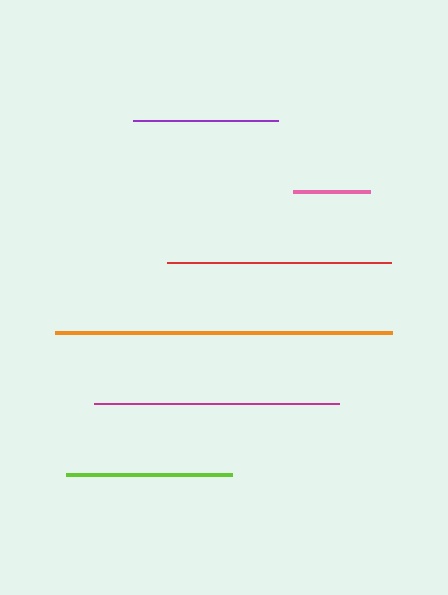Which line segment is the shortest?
The pink line is the shortest at approximately 77 pixels.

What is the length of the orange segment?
The orange segment is approximately 336 pixels long.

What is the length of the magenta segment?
The magenta segment is approximately 245 pixels long.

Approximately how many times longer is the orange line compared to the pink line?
The orange line is approximately 4.4 times the length of the pink line.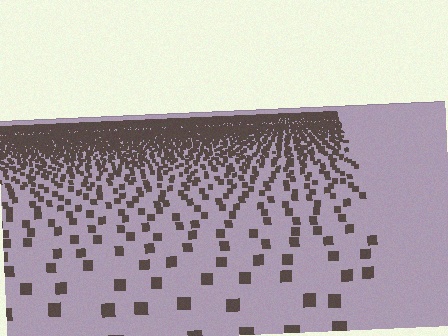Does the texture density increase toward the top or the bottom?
Density increases toward the top.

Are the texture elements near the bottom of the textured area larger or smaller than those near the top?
Larger. Near the bottom, elements are closer to the viewer and appear at a bigger on-screen size.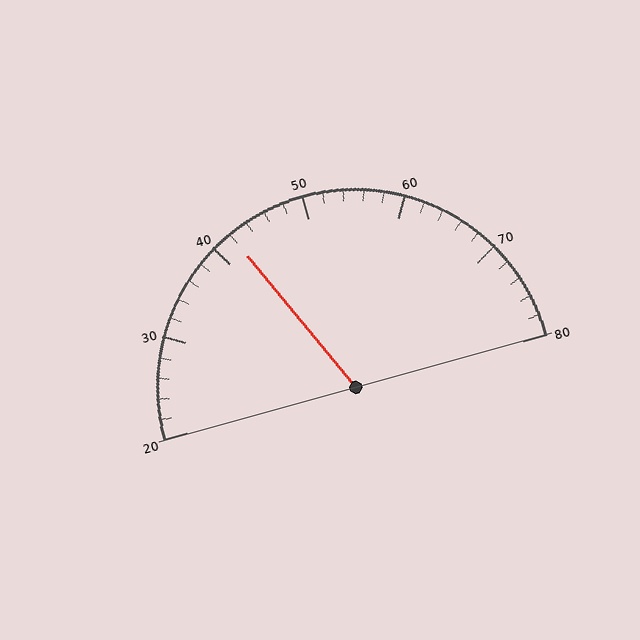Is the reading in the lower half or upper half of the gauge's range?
The reading is in the lower half of the range (20 to 80).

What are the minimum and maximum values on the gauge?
The gauge ranges from 20 to 80.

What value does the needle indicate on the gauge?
The needle indicates approximately 42.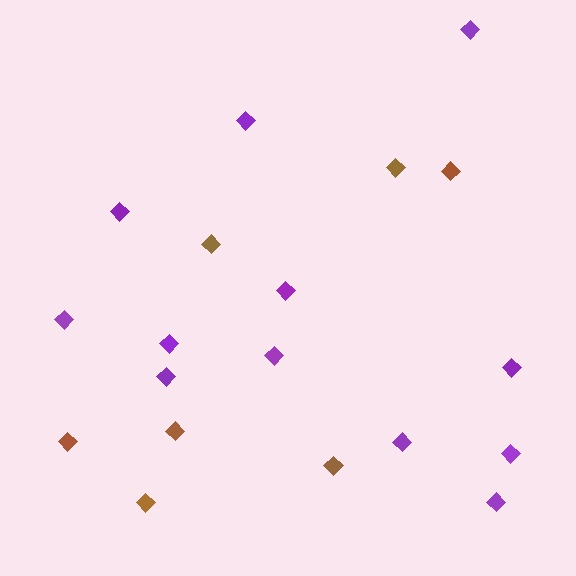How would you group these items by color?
There are 2 groups: one group of brown diamonds (7) and one group of purple diamonds (12).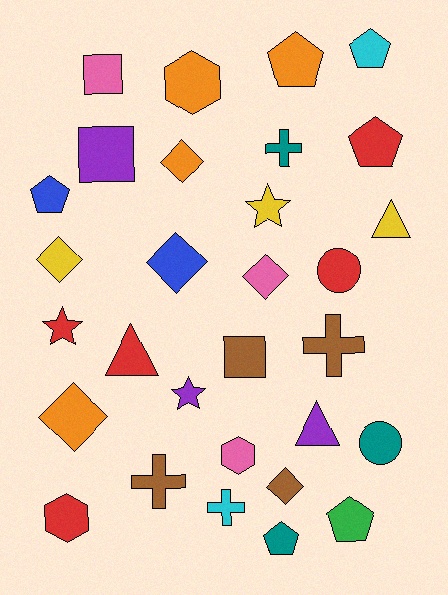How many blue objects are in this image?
There are 2 blue objects.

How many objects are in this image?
There are 30 objects.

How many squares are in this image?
There are 3 squares.